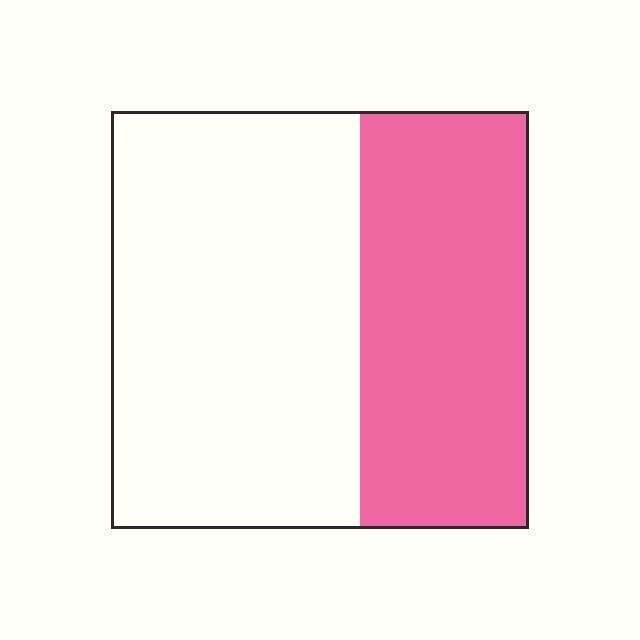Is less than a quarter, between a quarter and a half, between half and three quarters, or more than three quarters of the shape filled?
Between a quarter and a half.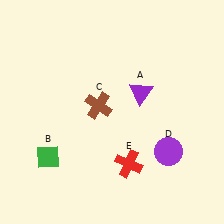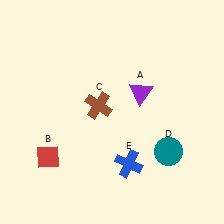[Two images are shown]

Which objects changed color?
B changed from green to red. D changed from purple to teal. E changed from red to blue.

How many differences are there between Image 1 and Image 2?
There are 3 differences between the two images.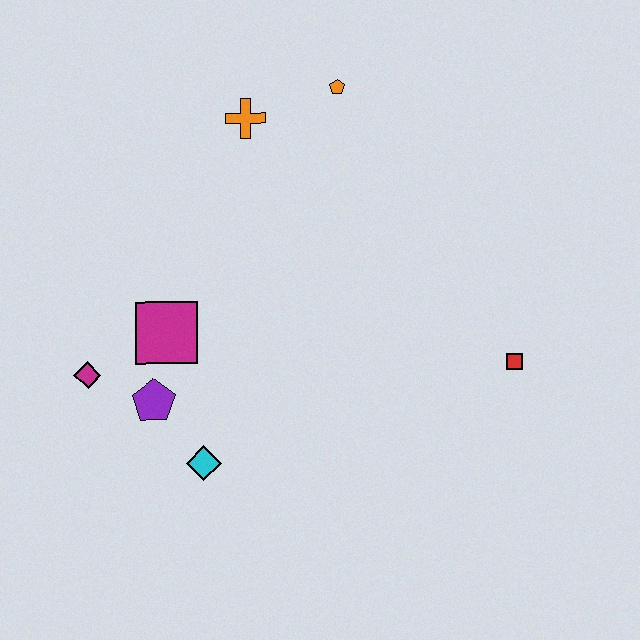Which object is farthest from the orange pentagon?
The cyan diamond is farthest from the orange pentagon.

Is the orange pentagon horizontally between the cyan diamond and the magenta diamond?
No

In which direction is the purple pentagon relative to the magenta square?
The purple pentagon is below the magenta square.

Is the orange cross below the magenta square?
No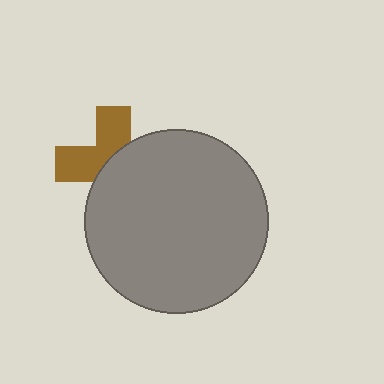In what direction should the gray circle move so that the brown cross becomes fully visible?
The gray circle should move toward the lower-right. That is the shortest direction to clear the overlap and leave the brown cross fully visible.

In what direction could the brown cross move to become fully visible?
The brown cross could move toward the upper-left. That would shift it out from behind the gray circle entirely.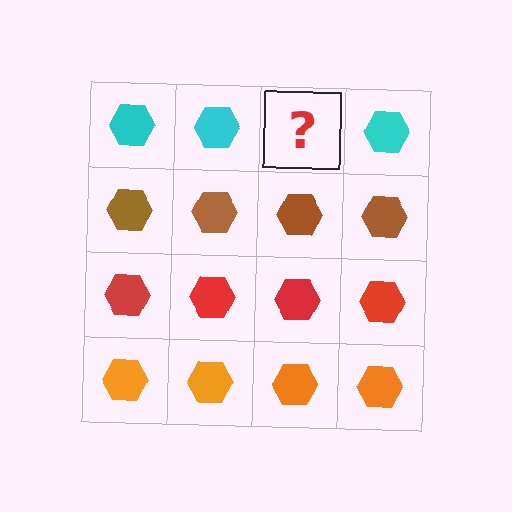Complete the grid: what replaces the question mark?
The question mark should be replaced with a cyan hexagon.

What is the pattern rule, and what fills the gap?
The rule is that each row has a consistent color. The gap should be filled with a cyan hexagon.